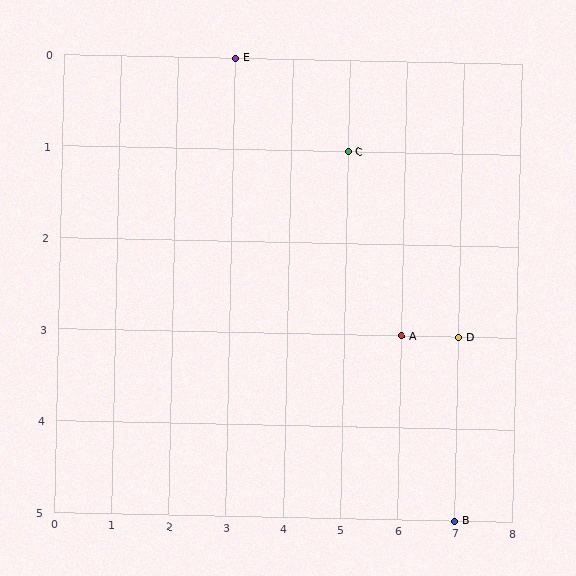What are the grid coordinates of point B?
Point B is at grid coordinates (7, 5).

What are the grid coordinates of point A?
Point A is at grid coordinates (6, 3).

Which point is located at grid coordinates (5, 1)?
Point C is at (5, 1).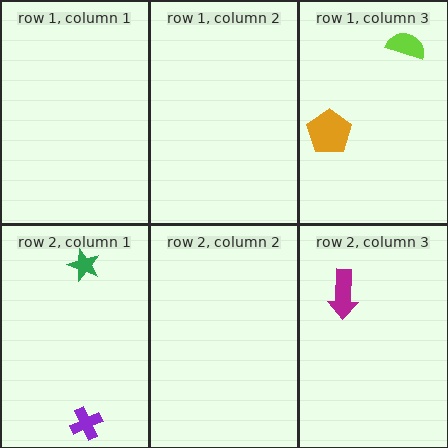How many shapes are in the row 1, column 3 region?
2.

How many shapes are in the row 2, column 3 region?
1.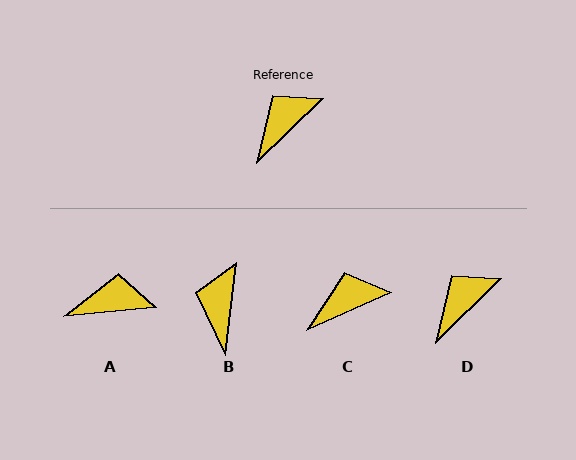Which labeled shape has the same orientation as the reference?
D.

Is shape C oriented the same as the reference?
No, it is off by about 20 degrees.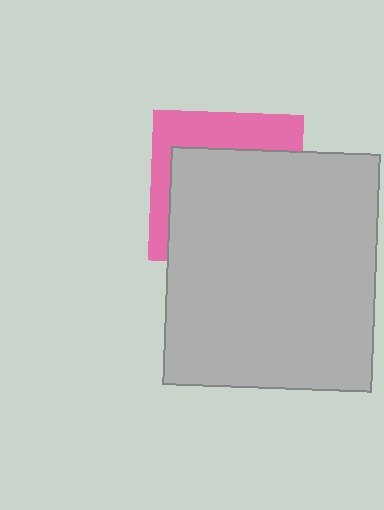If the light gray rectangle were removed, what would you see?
You would see the complete pink square.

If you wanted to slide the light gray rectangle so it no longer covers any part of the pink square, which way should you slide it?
Slide it down — that is the most direct way to separate the two shapes.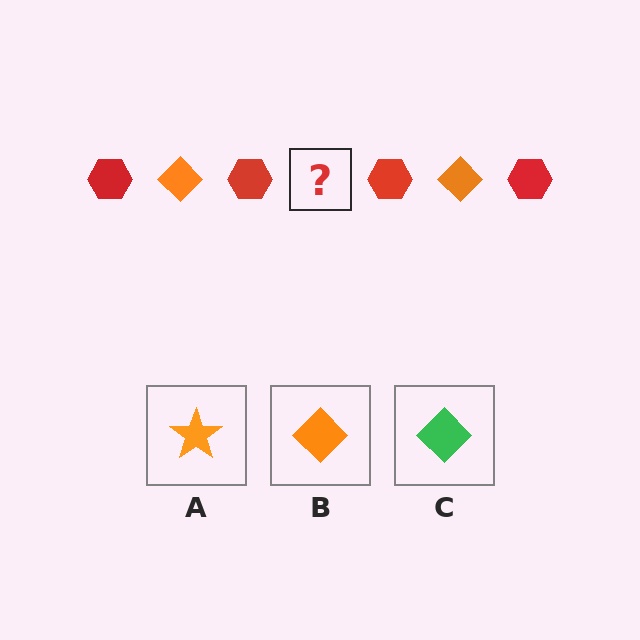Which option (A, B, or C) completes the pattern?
B.